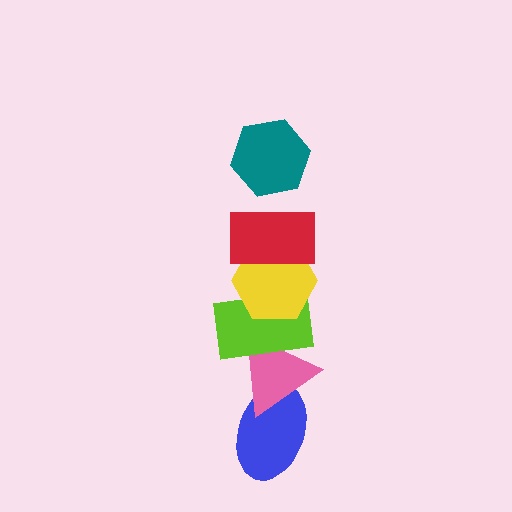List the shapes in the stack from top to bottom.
From top to bottom: the teal hexagon, the red rectangle, the yellow hexagon, the lime rectangle, the pink triangle, the blue ellipse.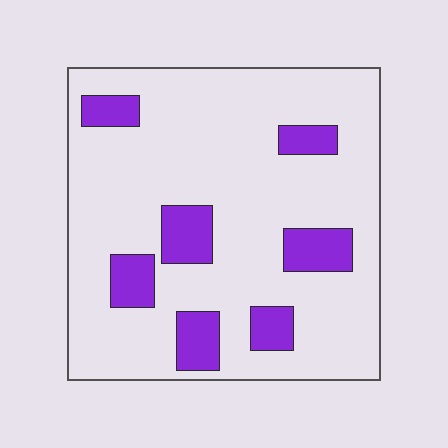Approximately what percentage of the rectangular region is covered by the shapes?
Approximately 15%.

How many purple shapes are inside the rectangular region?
7.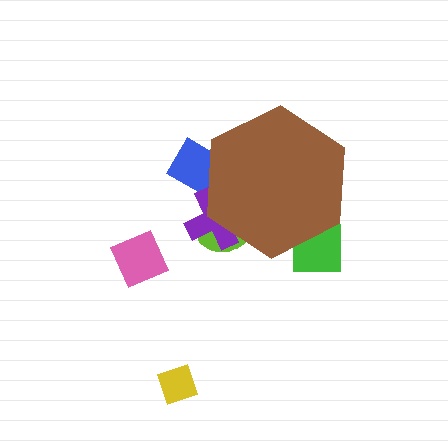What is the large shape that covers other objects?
A brown hexagon.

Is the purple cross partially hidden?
Yes, the purple cross is partially hidden behind the brown hexagon.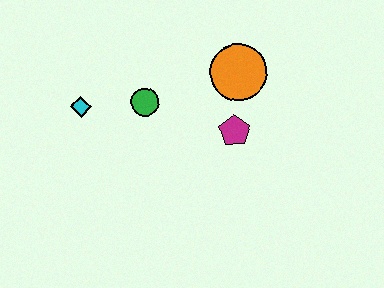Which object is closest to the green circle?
The cyan diamond is closest to the green circle.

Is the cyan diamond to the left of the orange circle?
Yes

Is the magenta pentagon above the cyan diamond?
No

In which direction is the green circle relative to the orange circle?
The green circle is to the left of the orange circle.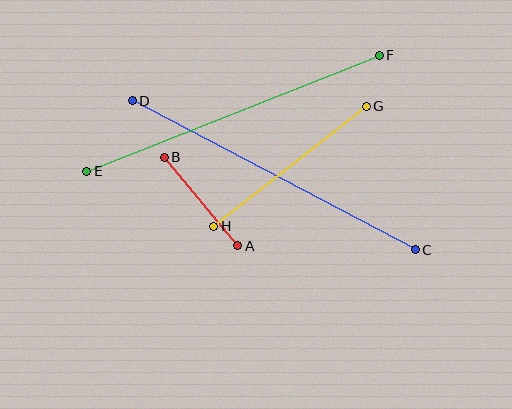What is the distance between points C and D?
The distance is approximately 320 pixels.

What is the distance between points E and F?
The distance is approximately 315 pixels.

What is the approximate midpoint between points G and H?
The midpoint is at approximately (290, 166) pixels.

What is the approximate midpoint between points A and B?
The midpoint is at approximately (201, 202) pixels.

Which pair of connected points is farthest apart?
Points C and D are farthest apart.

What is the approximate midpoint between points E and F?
The midpoint is at approximately (233, 113) pixels.